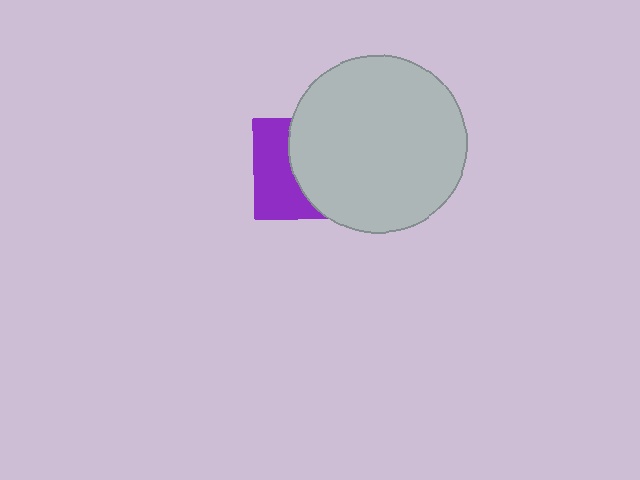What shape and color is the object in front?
The object in front is a light gray circle.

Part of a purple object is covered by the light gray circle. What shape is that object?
It is a square.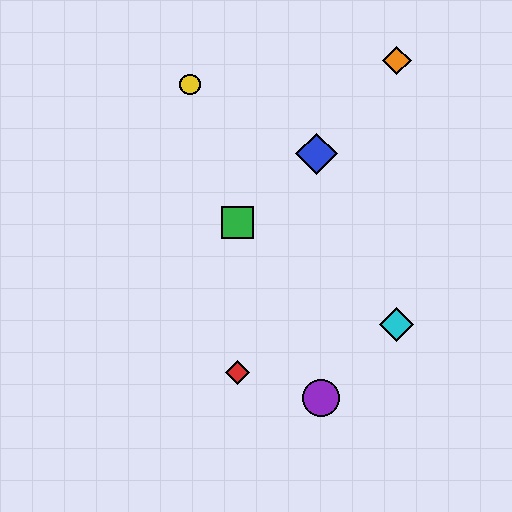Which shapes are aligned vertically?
The red diamond, the green square are aligned vertically.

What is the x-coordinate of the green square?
The green square is at x≈237.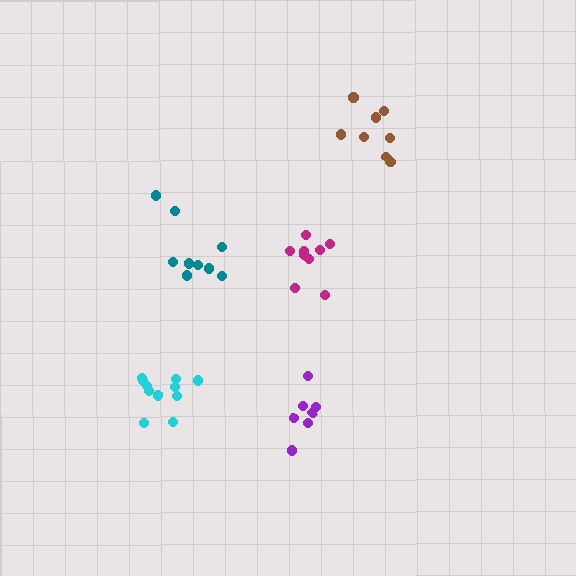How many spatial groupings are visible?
There are 5 spatial groupings.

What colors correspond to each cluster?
The clusters are colored: cyan, teal, magenta, purple, brown.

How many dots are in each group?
Group 1: 11 dots, Group 2: 9 dots, Group 3: 9 dots, Group 4: 7 dots, Group 5: 8 dots (44 total).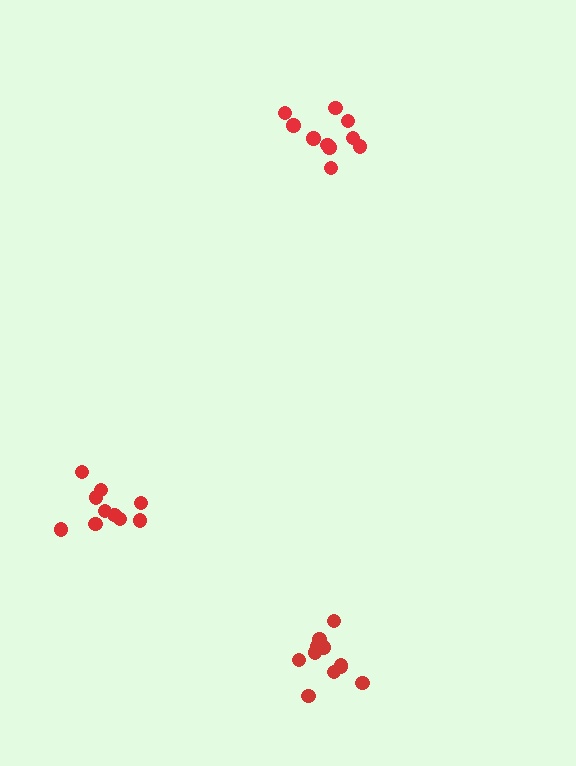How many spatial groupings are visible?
There are 3 spatial groupings.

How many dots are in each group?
Group 1: 11 dots, Group 2: 10 dots, Group 3: 10 dots (31 total).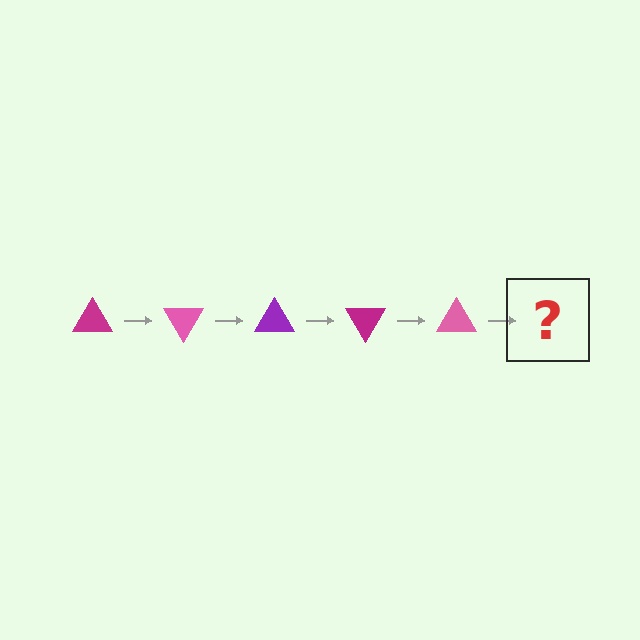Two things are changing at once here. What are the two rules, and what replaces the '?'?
The two rules are that it rotates 60 degrees each step and the color cycles through magenta, pink, and purple. The '?' should be a purple triangle, rotated 300 degrees from the start.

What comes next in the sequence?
The next element should be a purple triangle, rotated 300 degrees from the start.